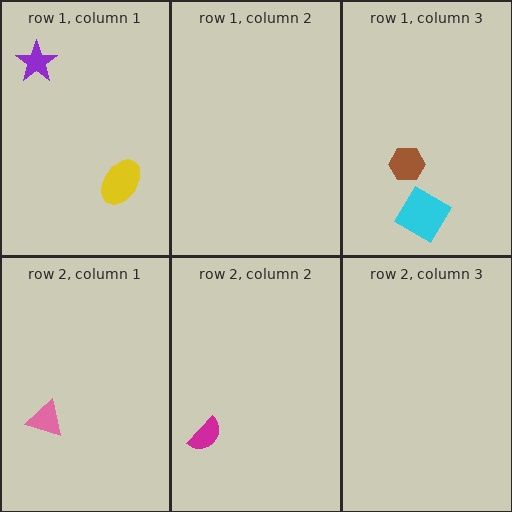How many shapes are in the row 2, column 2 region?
1.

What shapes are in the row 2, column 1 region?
The pink triangle.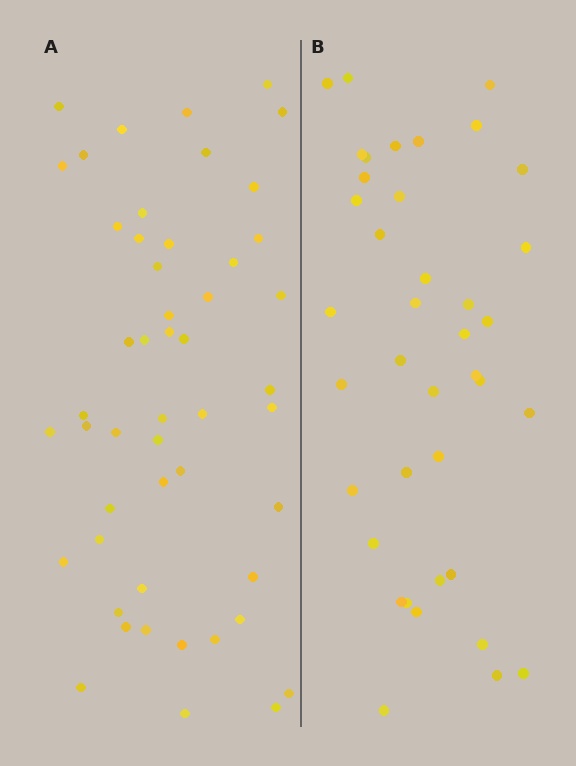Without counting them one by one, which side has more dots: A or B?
Region A (the left region) has more dots.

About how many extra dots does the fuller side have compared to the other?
Region A has roughly 12 or so more dots than region B.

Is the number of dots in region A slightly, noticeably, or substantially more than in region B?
Region A has noticeably more, but not dramatically so. The ratio is roughly 1.3 to 1.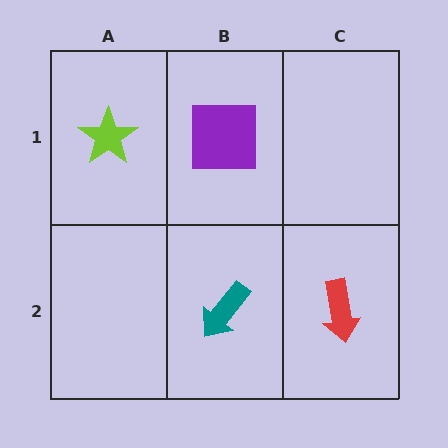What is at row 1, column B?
A purple square.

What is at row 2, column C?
A red arrow.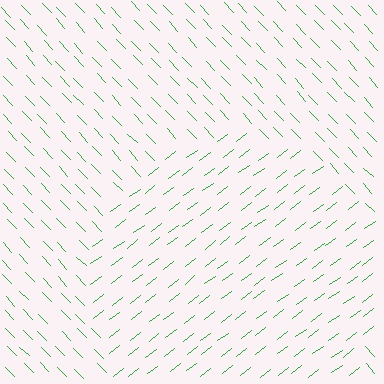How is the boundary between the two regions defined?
The boundary is defined purely by a change in line orientation (approximately 83 degrees difference). All lines are the same color and thickness.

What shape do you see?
I see a circle.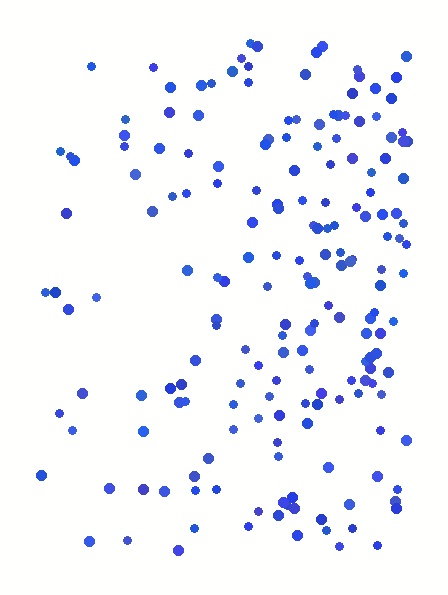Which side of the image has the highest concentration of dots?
The right.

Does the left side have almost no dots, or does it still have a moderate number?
Still a moderate number, just noticeably fewer than the right.